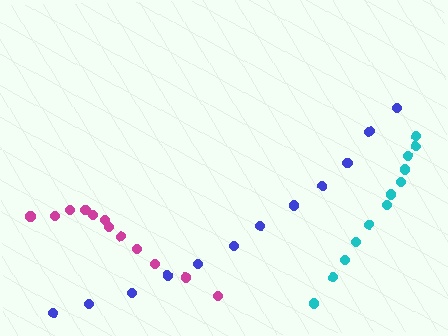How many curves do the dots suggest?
There are 3 distinct paths.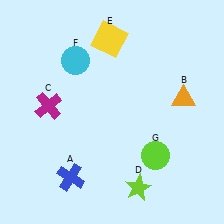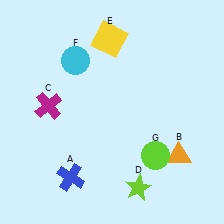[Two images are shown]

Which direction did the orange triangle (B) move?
The orange triangle (B) moved down.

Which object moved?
The orange triangle (B) moved down.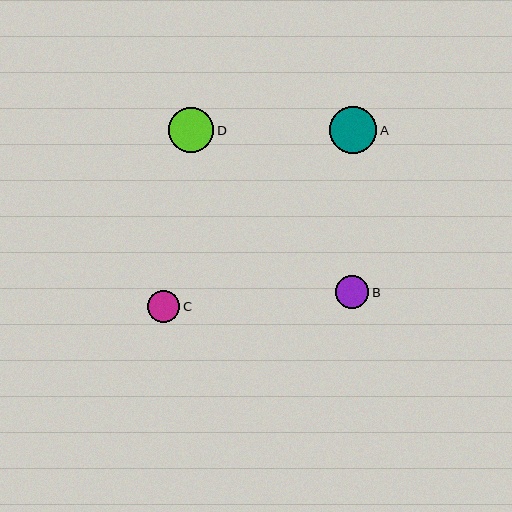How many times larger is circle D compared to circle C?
Circle D is approximately 1.4 times the size of circle C.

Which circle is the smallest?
Circle C is the smallest with a size of approximately 32 pixels.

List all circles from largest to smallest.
From largest to smallest: A, D, B, C.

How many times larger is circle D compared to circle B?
Circle D is approximately 1.3 times the size of circle B.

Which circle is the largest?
Circle A is the largest with a size of approximately 47 pixels.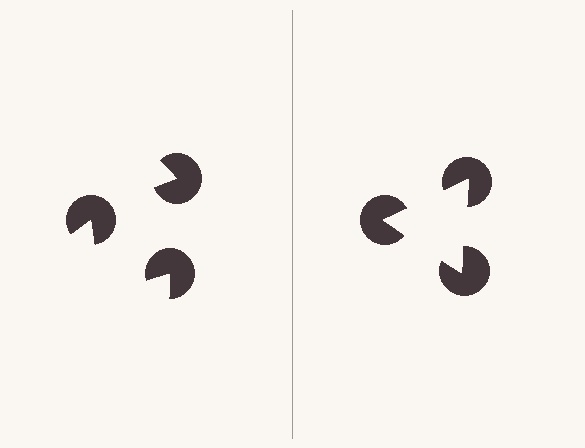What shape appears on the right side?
An illusory triangle.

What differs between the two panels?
The pac-man discs are positioned identically on both sides; only the wedge orientations differ. On the right they align to a triangle; on the left they are misaligned.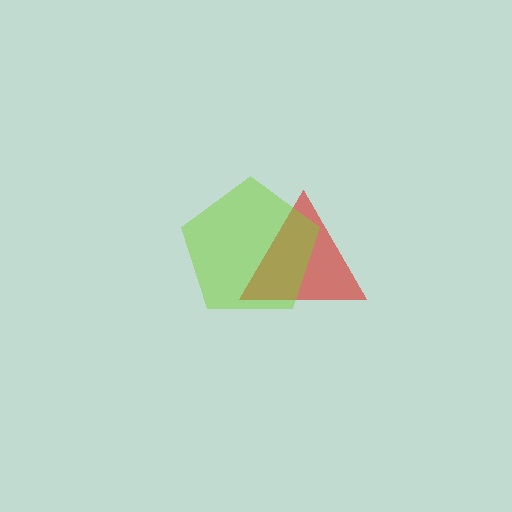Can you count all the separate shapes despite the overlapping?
Yes, there are 2 separate shapes.